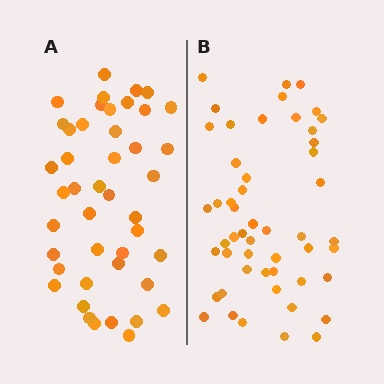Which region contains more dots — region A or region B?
Region B (the right region) has more dots.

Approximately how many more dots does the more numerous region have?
Region B has roughly 8 or so more dots than region A.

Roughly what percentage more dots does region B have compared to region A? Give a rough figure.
About 15% more.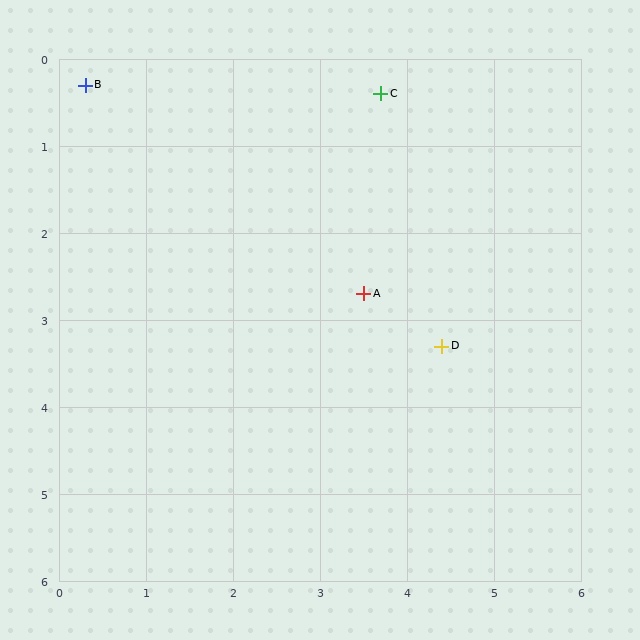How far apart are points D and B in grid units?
Points D and B are about 5.1 grid units apart.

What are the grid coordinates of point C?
Point C is at approximately (3.7, 0.4).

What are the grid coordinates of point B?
Point B is at approximately (0.3, 0.3).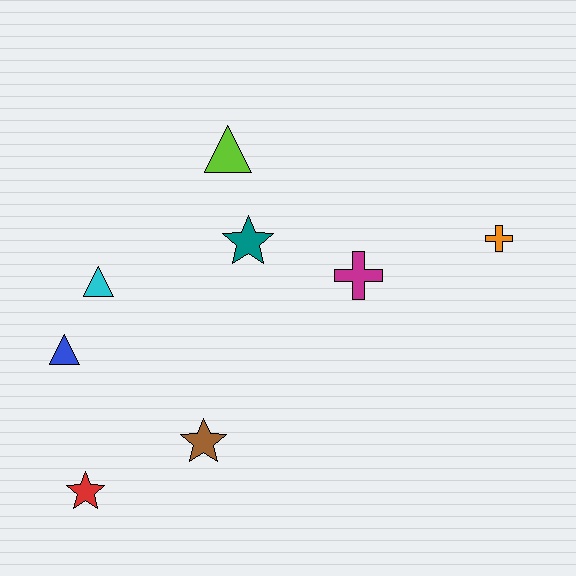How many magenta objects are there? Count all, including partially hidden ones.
There is 1 magenta object.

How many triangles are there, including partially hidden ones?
There are 3 triangles.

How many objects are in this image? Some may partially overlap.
There are 8 objects.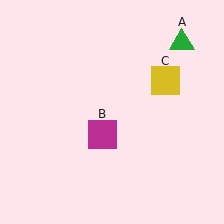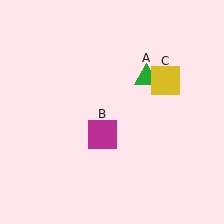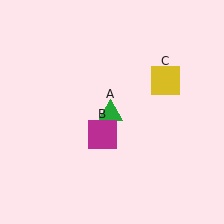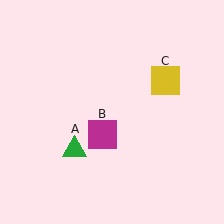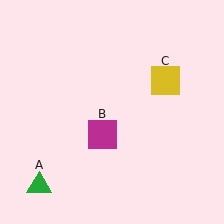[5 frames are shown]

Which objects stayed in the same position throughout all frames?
Magenta square (object B) and yellow square (object C) remained stationary.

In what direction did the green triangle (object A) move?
The green triangle (object A) moved down and to the left.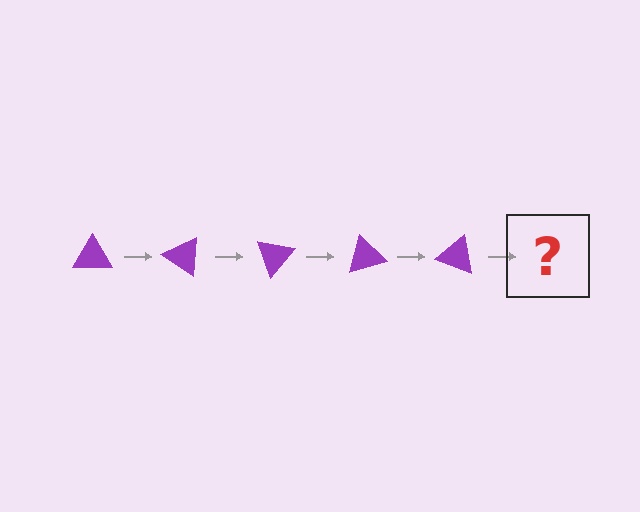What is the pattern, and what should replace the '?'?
The pattern is that the triangle rotates 35 degrees each step. The '?' should be a purple triangle rotated 175 degrees.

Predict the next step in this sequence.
The next step is a purple triangle rotated 175 degrees.